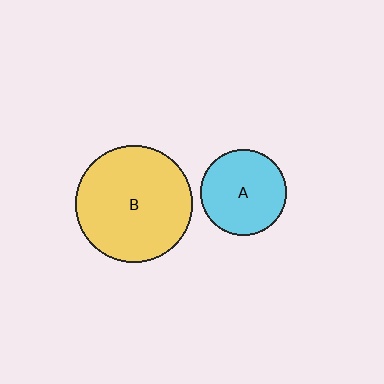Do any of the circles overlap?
No, none of the circles overlap.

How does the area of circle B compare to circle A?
Approximately 1.8 times.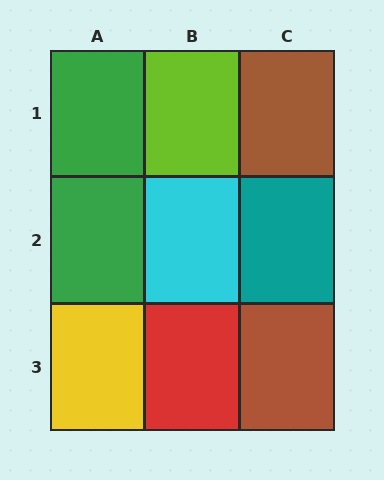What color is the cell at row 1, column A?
Green.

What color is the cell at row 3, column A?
Yellow.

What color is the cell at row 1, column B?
Lime.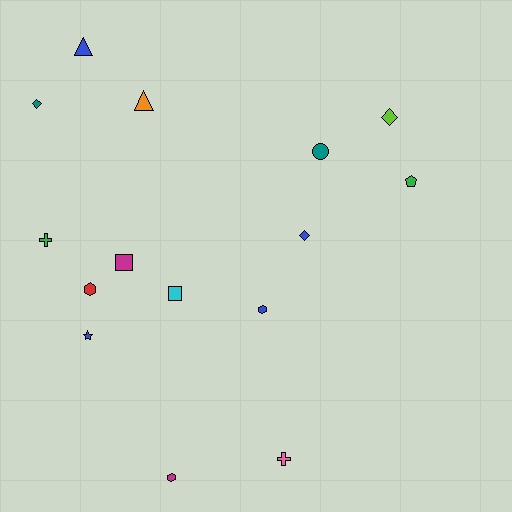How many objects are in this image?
There are 15 objects.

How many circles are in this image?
There is 1 circle.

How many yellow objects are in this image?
There are no yellow objects.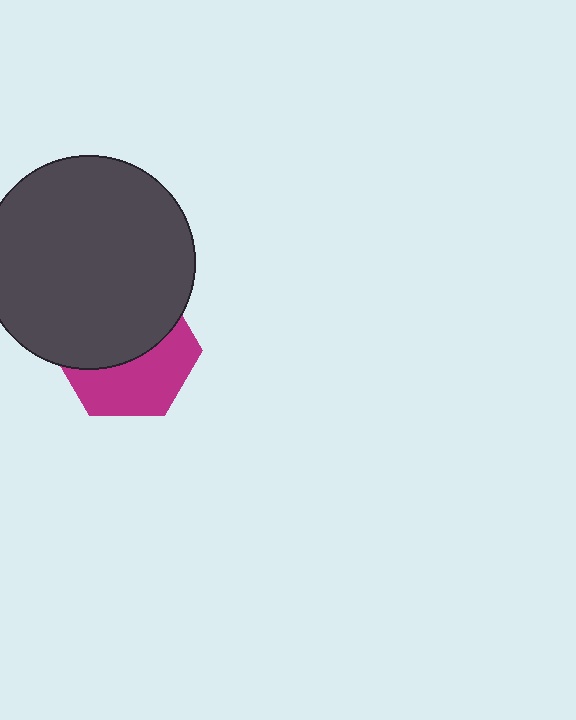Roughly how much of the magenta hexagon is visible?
About half of it is visible (roughly 46%).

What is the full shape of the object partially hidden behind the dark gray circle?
The partially hidden object is a magenta hexagon.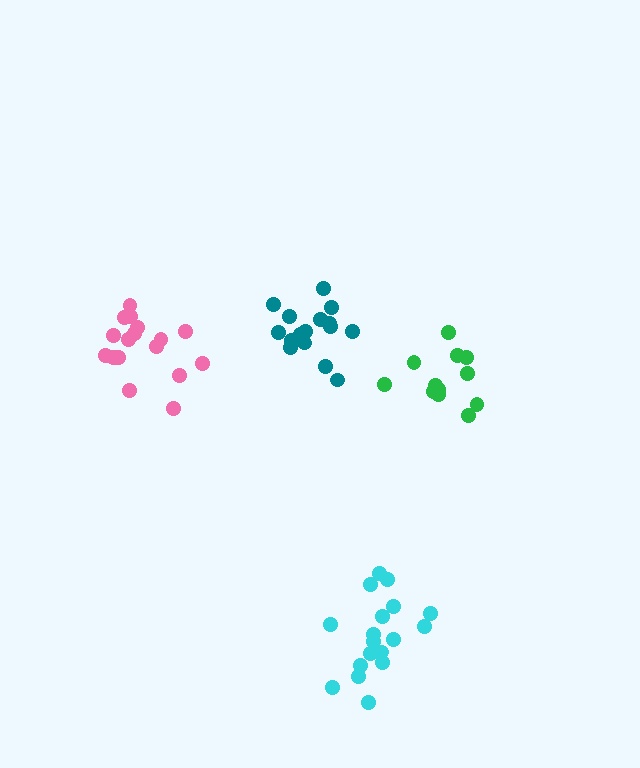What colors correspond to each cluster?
The clusters are colored: pink, green, cyan, teal.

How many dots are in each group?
Group 1: 17 dots, Group 2: 12 dots, Group 3: 18 dots, Group 4: 16 dots (63 total).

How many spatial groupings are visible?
There are 4 spatial groupings.